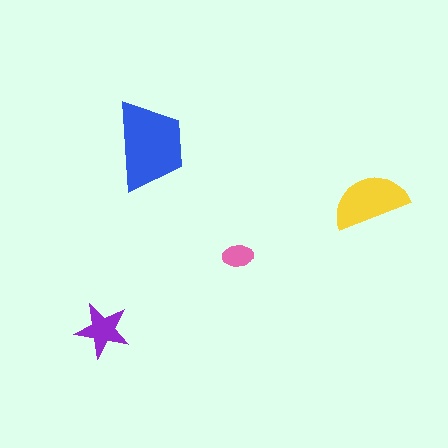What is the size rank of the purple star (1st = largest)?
3rd.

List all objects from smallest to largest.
The pink ellipse, the purple star, the yellow semicircle, the blue trapezoid.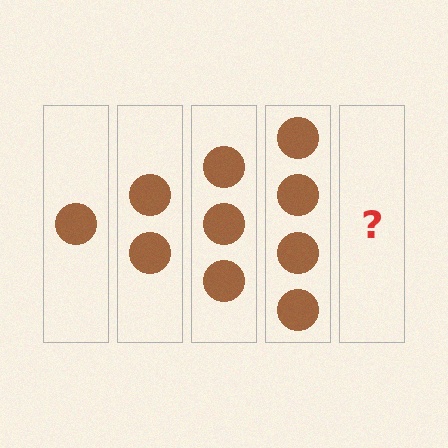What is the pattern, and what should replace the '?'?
The pattern is that each step adds one more circle. The '?' should be 5 circles.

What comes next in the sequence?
The next element should be 5 circles.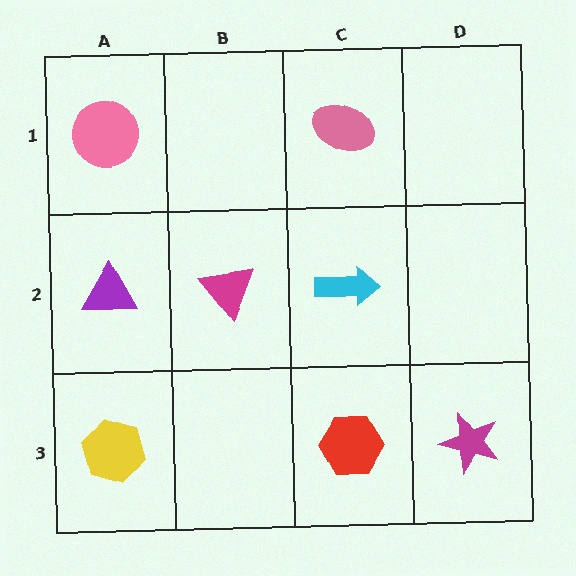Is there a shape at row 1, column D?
No, that cell is empty.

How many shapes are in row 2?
3 shapes.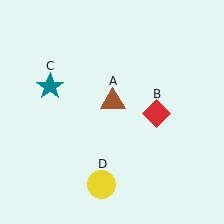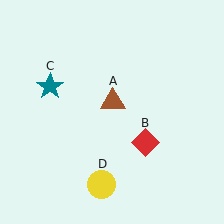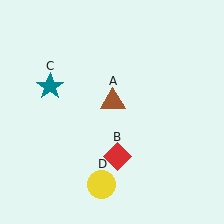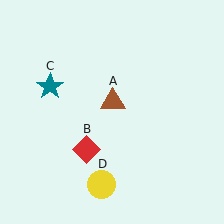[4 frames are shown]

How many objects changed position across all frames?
1 object changed position: red diamond (object B).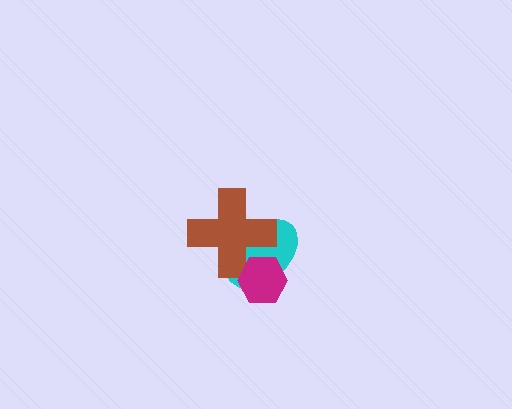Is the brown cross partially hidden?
Yes, it is partially covered by another shape.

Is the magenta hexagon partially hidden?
No, no other shape covers it.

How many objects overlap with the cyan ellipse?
2 objects overlap with the cyan ellipse.